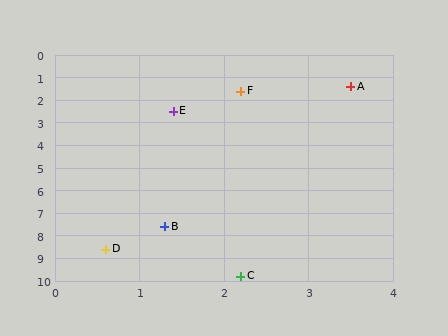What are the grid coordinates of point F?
Point F is at approximately (2.2, 1.6).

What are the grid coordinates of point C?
Point C is at approximately (2.2, 9.8).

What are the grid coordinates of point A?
Point A is at approximately (3.5, 1.4).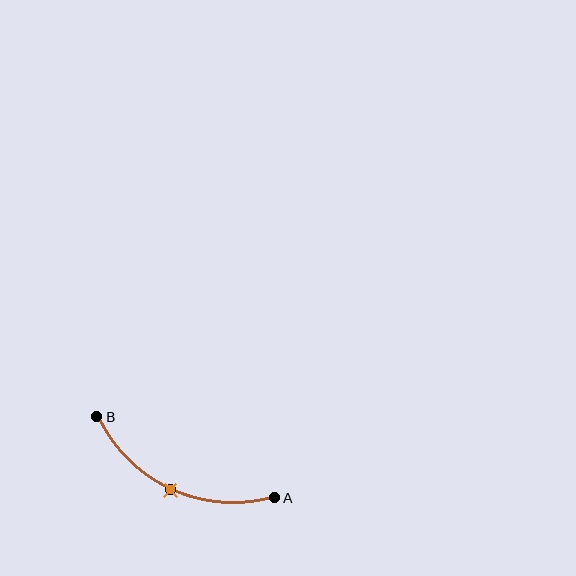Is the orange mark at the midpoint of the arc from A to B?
Yes. The orange mark lies on the arc at equal arc-length from both A and B — it is the arc midpoint.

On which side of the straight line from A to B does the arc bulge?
The arc bulges below the straight line connecting A and B.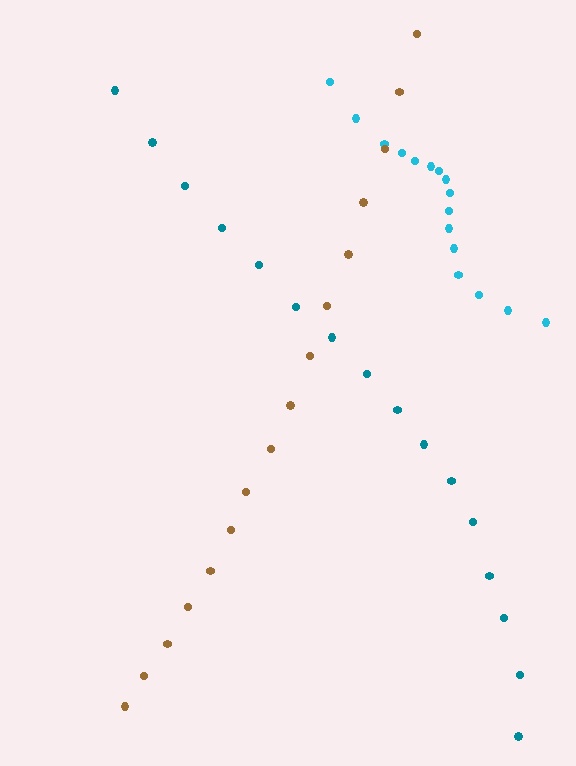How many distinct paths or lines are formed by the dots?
There are 3 distinct paths.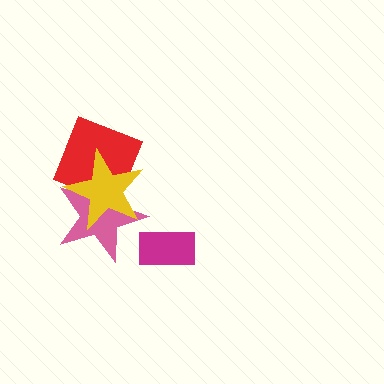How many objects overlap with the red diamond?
2 objects overlap with the red diamond.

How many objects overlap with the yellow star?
2 objects overlap with the yellow star.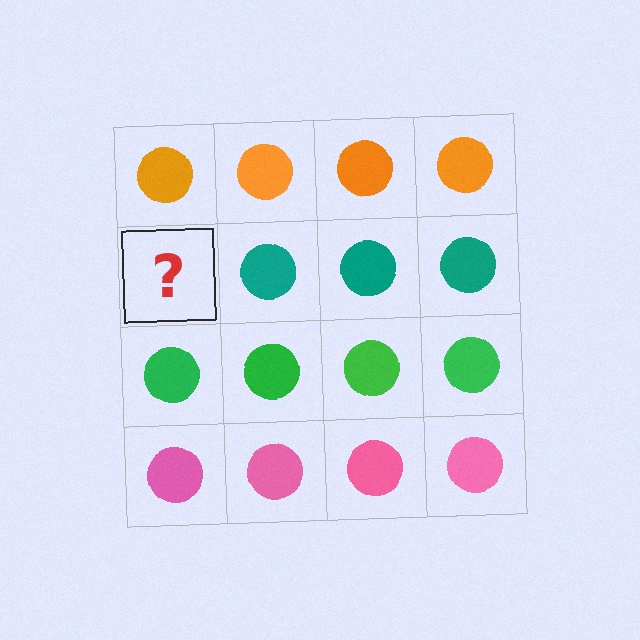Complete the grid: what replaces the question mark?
The question mark should be replaced with a teal circle.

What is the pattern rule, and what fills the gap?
The rule is that each row has a consistent color. The gap should be filled with a teal circle.